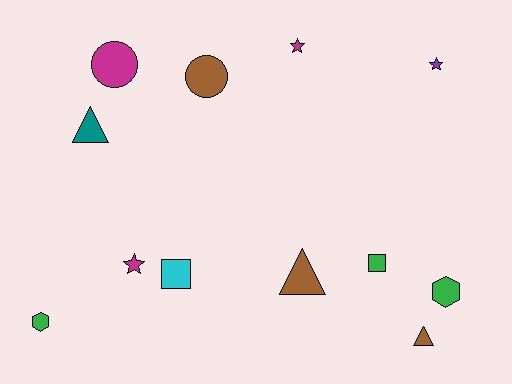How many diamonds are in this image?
There are no diamonds.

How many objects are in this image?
There are 12 objects.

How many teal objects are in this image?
There is 1 teal object.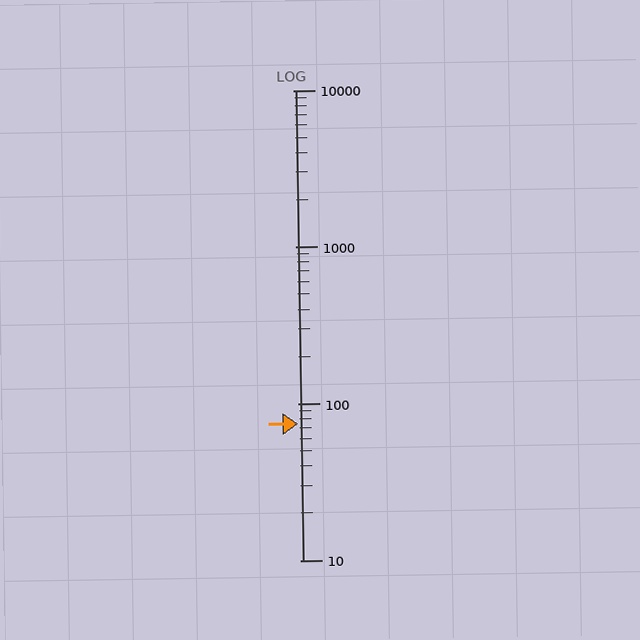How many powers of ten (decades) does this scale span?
The scale spans 3 decades, from 10 to 10000.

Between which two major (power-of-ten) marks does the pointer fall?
The pointer is between 10 and 100.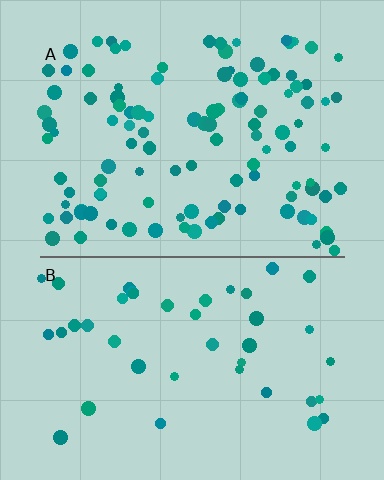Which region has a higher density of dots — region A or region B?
A (the top).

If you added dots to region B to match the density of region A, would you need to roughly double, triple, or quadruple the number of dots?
Approximately triple.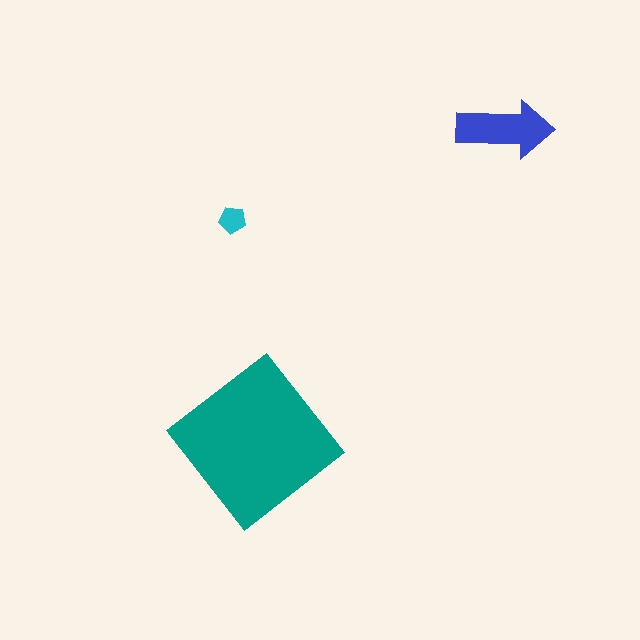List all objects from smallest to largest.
The cyan pentagon, the blue arrow, the teal diamond.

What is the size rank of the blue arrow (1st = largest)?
2nd.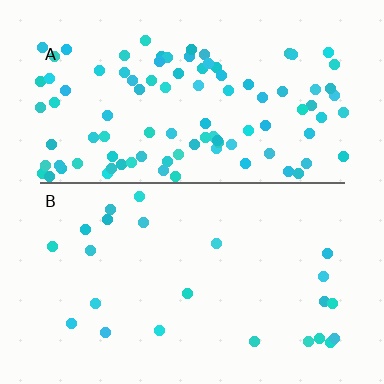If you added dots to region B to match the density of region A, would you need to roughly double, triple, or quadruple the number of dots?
Approximately quadruple.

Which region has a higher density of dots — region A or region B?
A (the top).